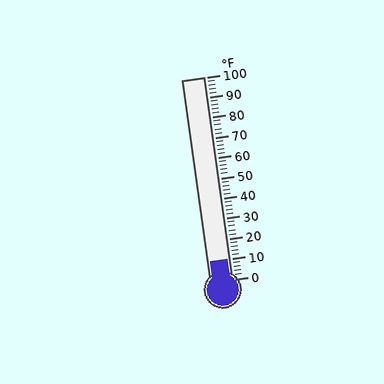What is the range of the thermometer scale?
The thermometer scale ranges from 0°F to 100°F.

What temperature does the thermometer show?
The thermometer shows approximately 10°F.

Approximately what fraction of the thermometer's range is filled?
The thermometer is filled to approximately 10% of its range.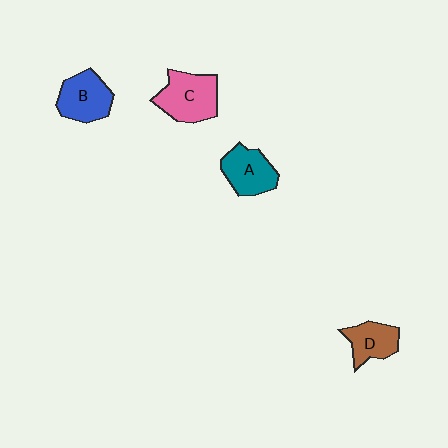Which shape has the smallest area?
Shape D (brown).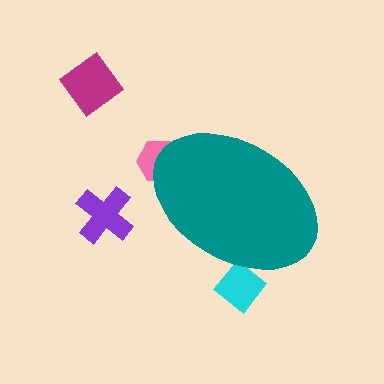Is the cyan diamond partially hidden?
Yes, the cyan diamond is partially hidden behind the teal ellipse.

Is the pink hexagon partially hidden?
Yes, the pink hexagon is partially hidden behind the teal ellipse.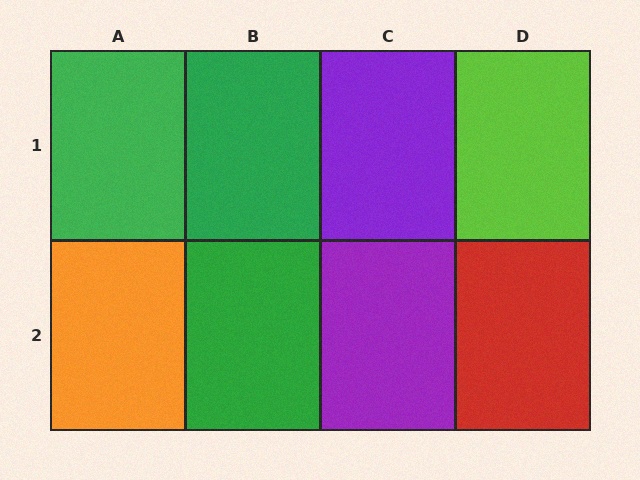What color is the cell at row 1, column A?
Green.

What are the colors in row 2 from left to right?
Orange, green, purple, red.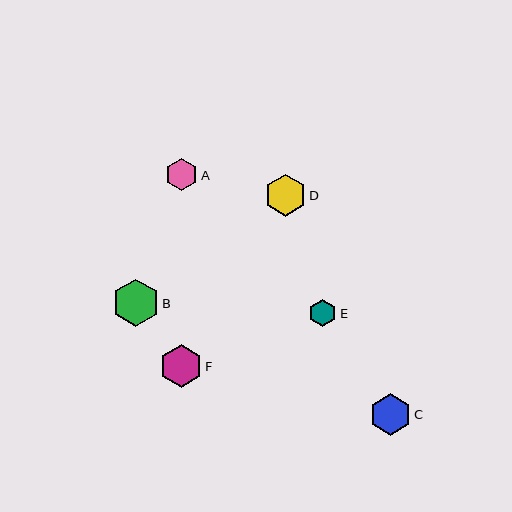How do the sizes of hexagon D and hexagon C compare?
Hexagon D and hexagon C are approximately the same size.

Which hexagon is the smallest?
Hexagon E is the smallest with a size of approximately 28 pixels.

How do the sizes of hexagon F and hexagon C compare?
Hexagon F and hexagon C are approximately the same size.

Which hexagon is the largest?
Hexagon B is the largest with a size of approximately 47 pixels.